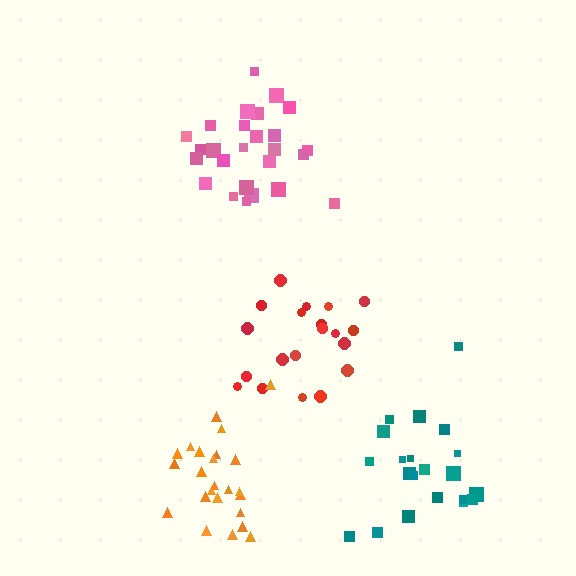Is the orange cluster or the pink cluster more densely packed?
Pink.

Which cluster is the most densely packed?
Pink.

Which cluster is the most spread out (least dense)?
Teal.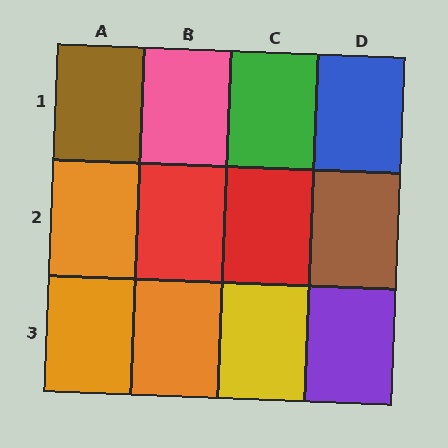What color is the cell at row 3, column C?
Yellow.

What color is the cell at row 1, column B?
Pink.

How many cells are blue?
1 cell is blue.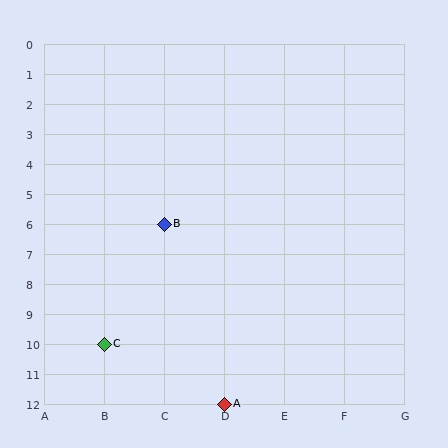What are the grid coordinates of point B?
Point B is at grid coordinates (C, 6).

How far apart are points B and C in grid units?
Points B and C are 1 column and 4 rows apart (about 4.1 grid units diagonally).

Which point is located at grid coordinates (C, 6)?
Point B is at (C, 6).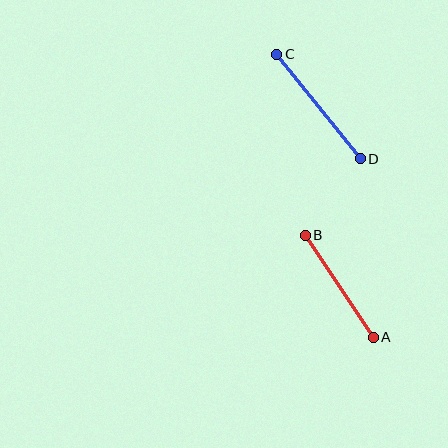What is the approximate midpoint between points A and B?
The midpoint is at approximately (339, 286) pixels.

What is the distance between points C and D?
The distance is approximately 134 pixels.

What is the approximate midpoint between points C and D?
The midpoint is at approximately (319, 107) pixels.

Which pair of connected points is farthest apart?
Points C and D are farthest apart.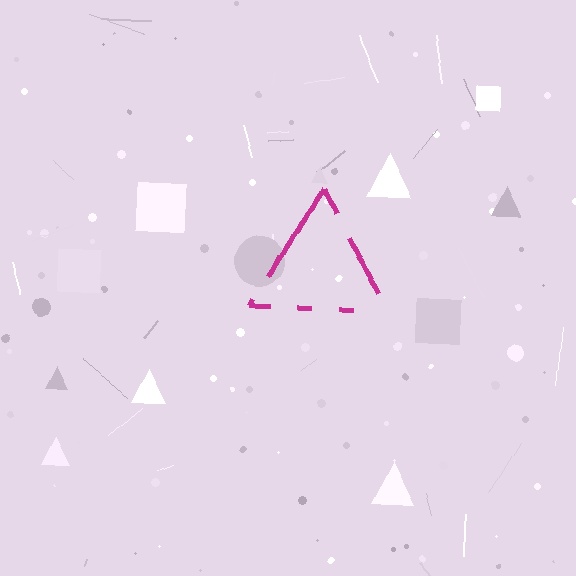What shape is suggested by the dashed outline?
The dashed outline suggests a triangle.